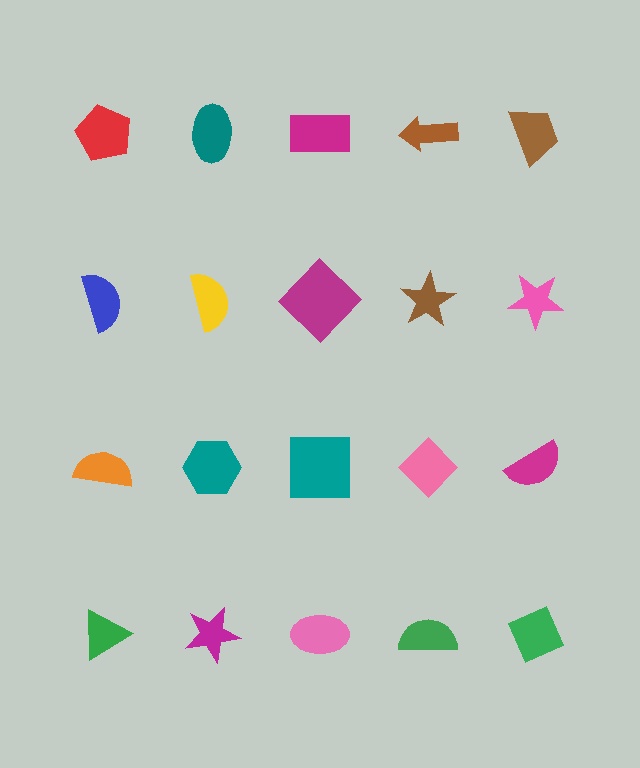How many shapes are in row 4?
5 shapes.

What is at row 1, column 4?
A brown arrow.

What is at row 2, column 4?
A brown star.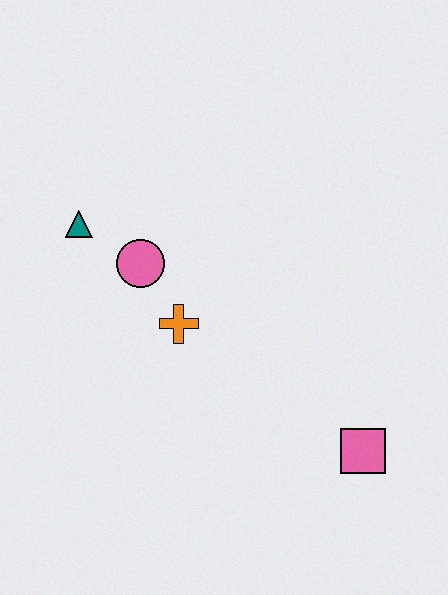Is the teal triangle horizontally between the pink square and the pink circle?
No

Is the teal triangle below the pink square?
No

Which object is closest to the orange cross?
The pink circle is closest to the orange cross.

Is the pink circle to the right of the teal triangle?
Yes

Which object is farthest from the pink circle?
The pink square is farthest from the pink circle.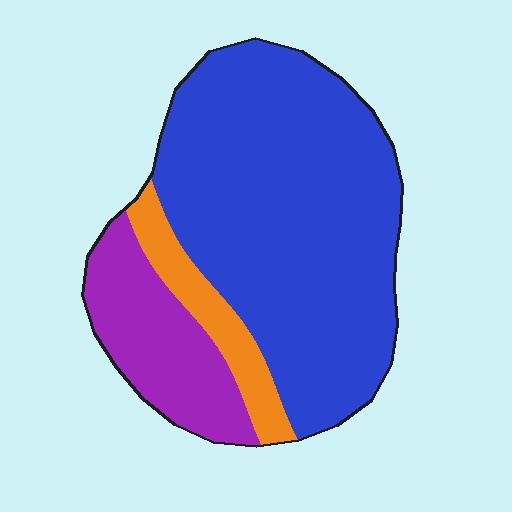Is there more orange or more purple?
Purple.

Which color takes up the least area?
Orange, at roughly 10%.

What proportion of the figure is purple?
Purple takes up between a sixth and a third of the figure.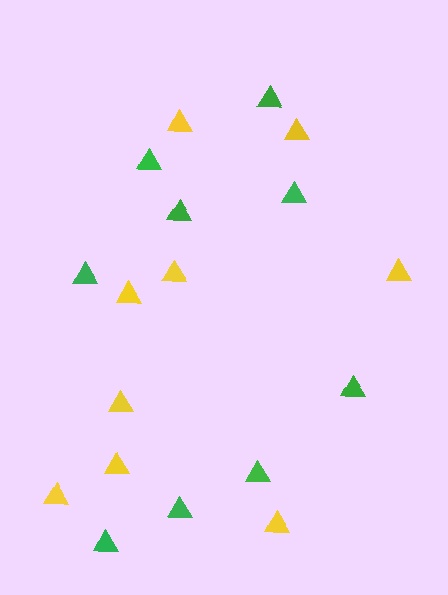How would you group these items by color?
There are 2 groups: one group of yellow triangles (9) and one group of green triangles (9).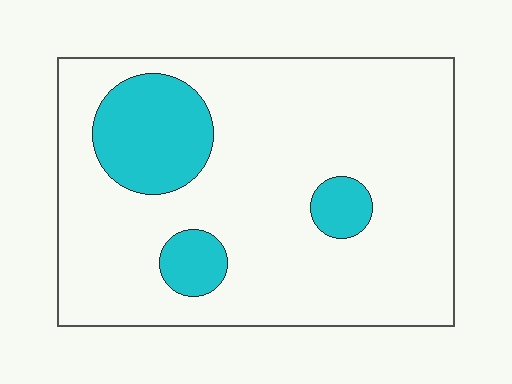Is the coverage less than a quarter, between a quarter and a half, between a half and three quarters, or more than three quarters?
Less than a quarter.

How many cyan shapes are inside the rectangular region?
3.